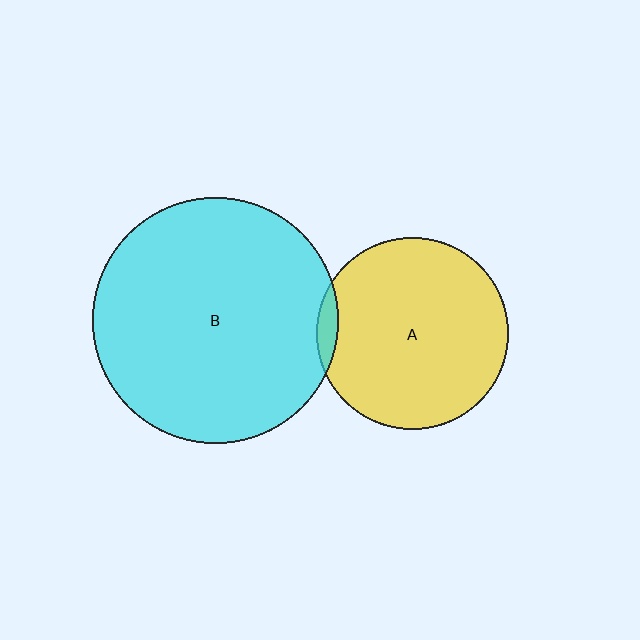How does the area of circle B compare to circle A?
Approximately 1.6 times.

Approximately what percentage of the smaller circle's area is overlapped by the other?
Approximately 5%.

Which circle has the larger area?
Circle B (cyan).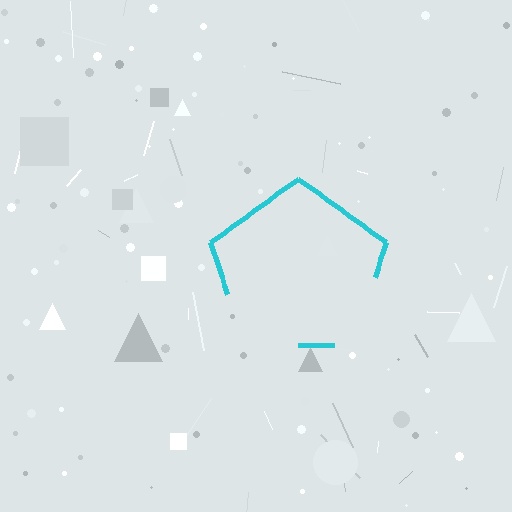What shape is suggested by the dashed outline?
The dashed outline suggests a pentagon.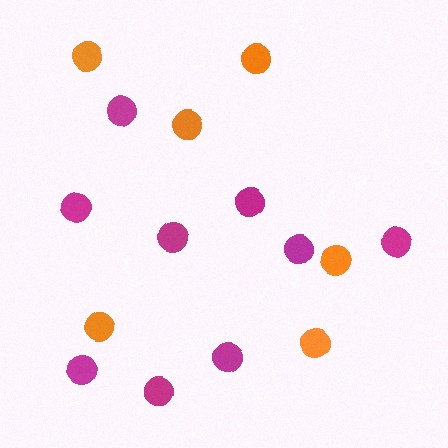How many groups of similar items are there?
There are 2 groups: one group of magenta circles (9) and one group of orange circles (6).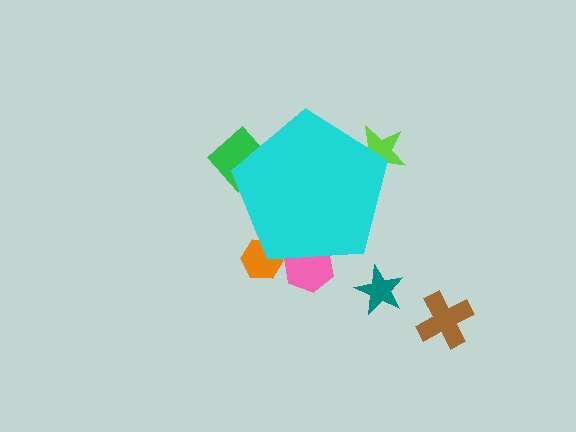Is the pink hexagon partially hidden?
Yes, the pink hexagon is partially hidden behind the cyan pentagon.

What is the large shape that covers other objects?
A cyan pentagon.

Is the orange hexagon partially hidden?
Yes, the orange hexagon is partially hidden behind the cyan pentagon.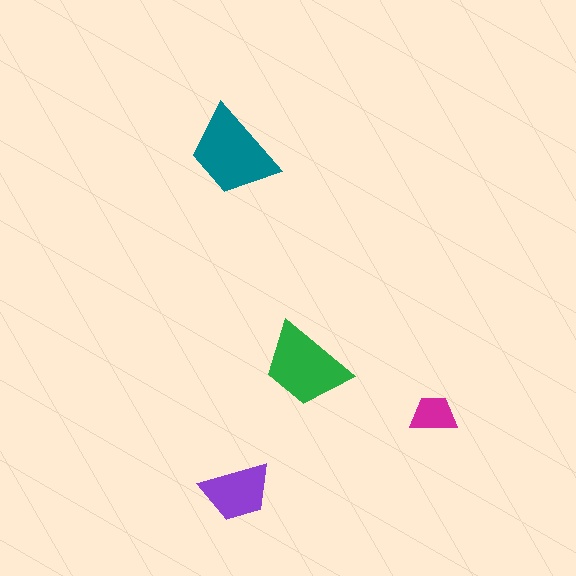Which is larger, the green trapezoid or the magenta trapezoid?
The green one.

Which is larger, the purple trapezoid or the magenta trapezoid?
The purple one.